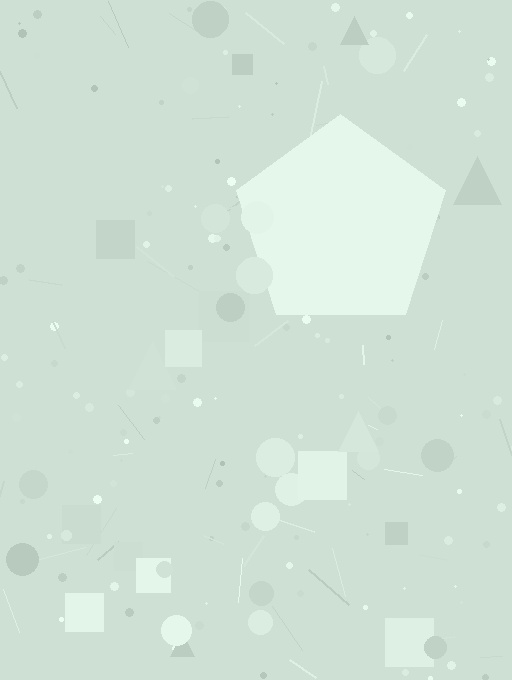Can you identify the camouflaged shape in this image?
The camouflaged shape is a pentagon.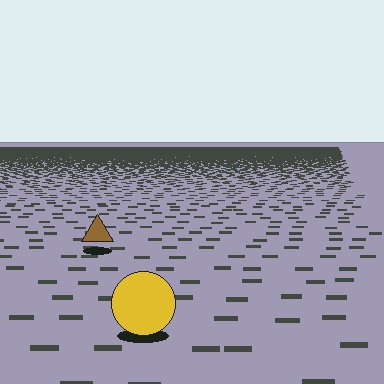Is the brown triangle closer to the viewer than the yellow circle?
No. The yellow circle is closer — you can tell from the texture gradient: the ground texture is coarser near it.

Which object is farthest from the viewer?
The brown triangle is farthest from the viewer. It appears smaller and the ground texture around it is denser.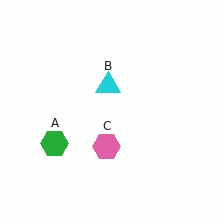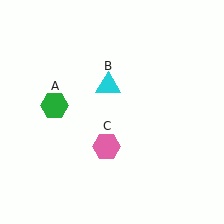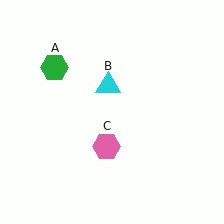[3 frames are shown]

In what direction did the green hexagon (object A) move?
The green hexagon (object A) moved up.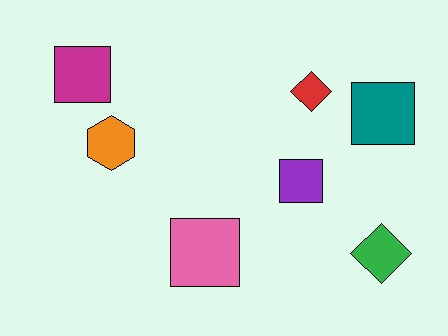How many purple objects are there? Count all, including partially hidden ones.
There is 1 purple object.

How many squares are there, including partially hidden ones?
There are 4 squares.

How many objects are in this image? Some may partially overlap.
There are 7 objects.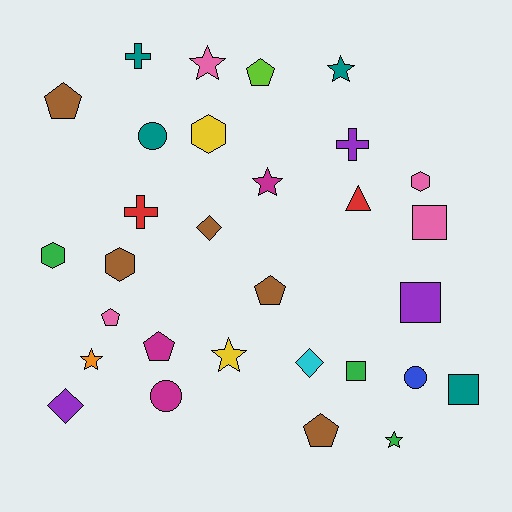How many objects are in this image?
There are 30 objects.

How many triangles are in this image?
There is 1 triangle.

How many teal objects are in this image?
There are 4 teal objects.